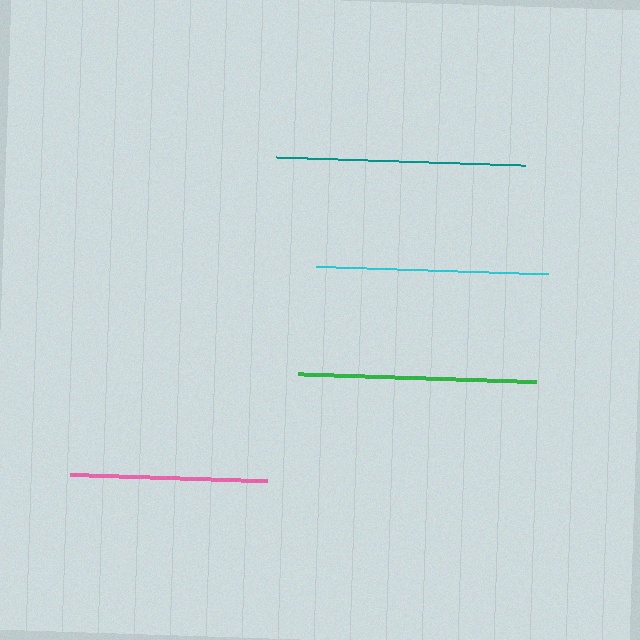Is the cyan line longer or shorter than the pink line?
The cyan line is longer than the pink line.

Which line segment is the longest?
The teal line is the longest at approximately 248 pixels.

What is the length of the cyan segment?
The cyan segment is approximately 231 pixels long.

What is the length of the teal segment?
The teal segment is approximately 248 pixels long.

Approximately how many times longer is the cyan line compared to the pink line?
The cyan line is approximately 1.2 times the length of the pink line.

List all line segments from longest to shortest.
From longest to shortest: teal, green, cyan, pink.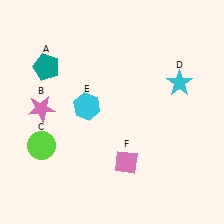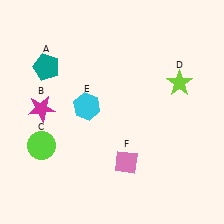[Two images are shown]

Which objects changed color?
B changed from pink to magenta. D changed from cyan to lime.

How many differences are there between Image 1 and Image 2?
There are 2 differences between the two images.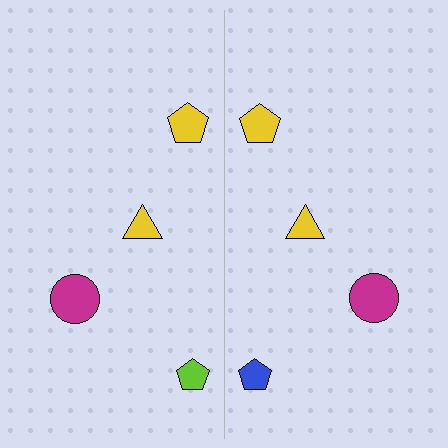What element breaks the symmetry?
The blue pentagon on the right side breaks the symmetry — its mirror counterpart is lime.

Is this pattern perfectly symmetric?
No, the pattern is not perfectly symmetric. The blue pentagon on the right side breaks the symmetry — its mirror counterpart is lime.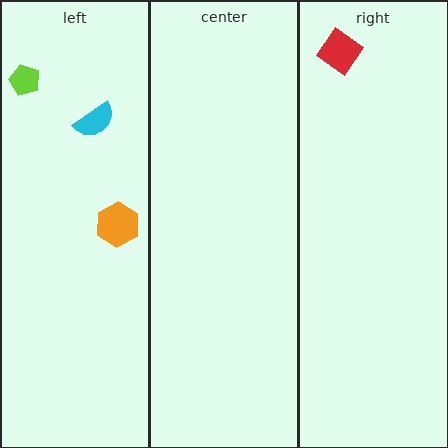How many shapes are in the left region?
3.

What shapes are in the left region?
The lime pentagon, the cyan semicircle, the orange hexagon.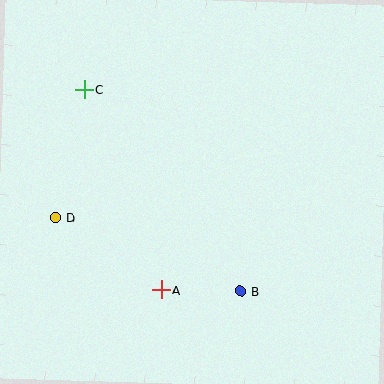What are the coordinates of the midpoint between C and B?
The midpoint between C and B is at (162, 190).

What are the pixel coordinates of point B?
Point B is at (240, 291).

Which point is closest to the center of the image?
Point A at (161, 290) is closest to the center.